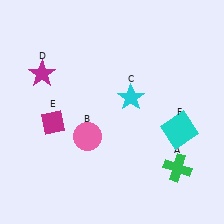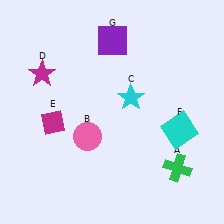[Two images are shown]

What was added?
A purple square (G) was added in Image 2.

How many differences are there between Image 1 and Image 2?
There is 1 difference between the two images.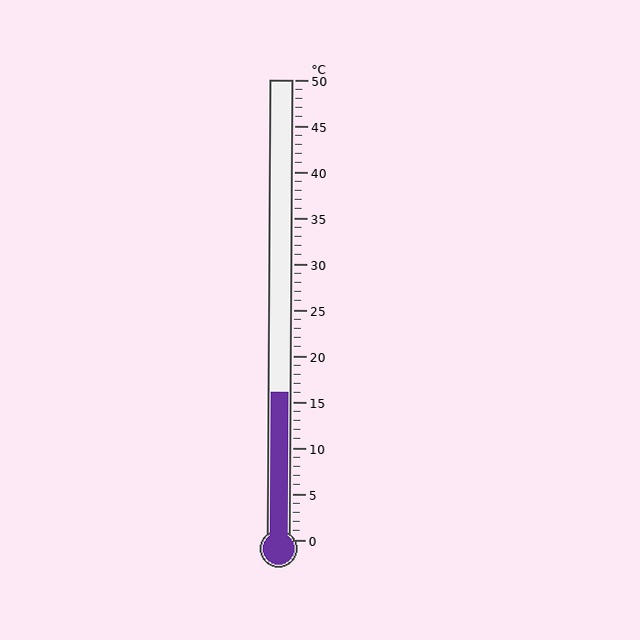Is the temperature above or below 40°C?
The temperature is below 40°C.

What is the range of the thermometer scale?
The thermometer scale ranges from 0°C to 50°C.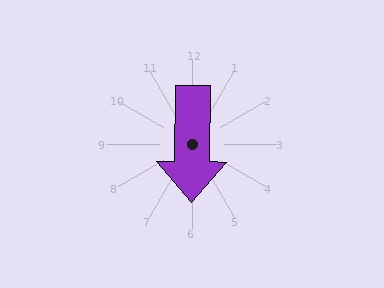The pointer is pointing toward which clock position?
Roughly 6 o'clock.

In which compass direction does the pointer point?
South.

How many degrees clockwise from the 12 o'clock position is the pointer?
Approximately 181 degrees.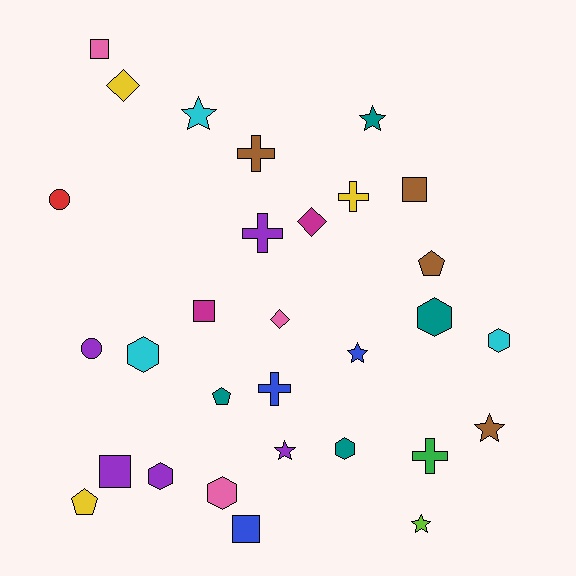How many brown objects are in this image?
There are 4 brown objects.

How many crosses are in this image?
There are 5 crosses.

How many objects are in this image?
There are 30 objects.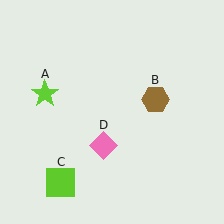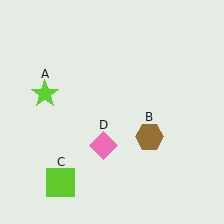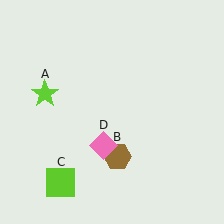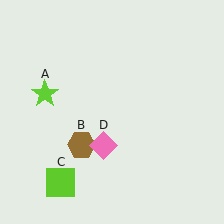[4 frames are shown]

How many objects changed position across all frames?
1 object changed position: brown hexagon (object B).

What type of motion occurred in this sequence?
The brown hexagon (object B) rotated clockwise around the center of the scene.